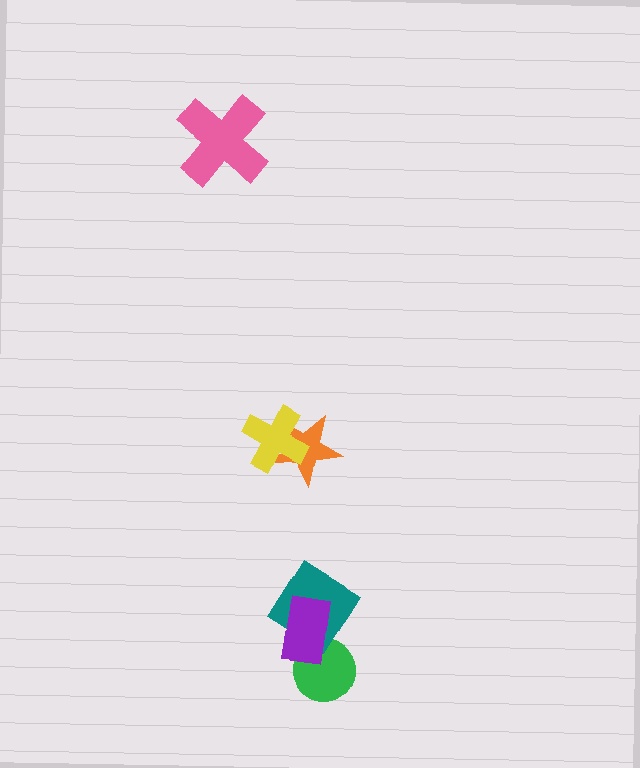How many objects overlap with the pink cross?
0 objects overlap with the pink cross.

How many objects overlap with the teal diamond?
2 objects overlap with the teal diamond.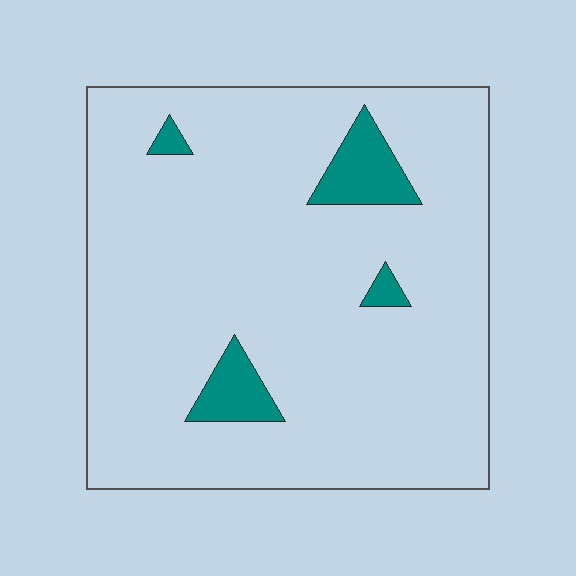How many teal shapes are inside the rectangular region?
4.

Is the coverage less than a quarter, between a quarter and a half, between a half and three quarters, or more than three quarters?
Less than a quarter.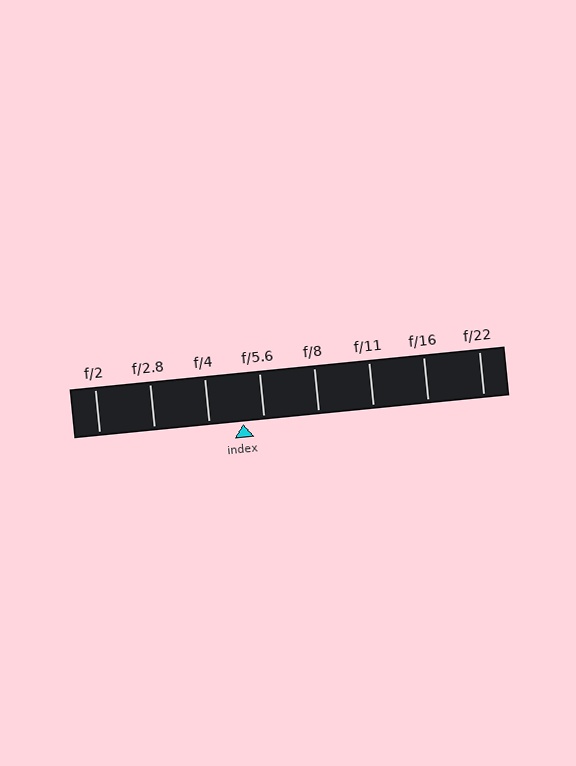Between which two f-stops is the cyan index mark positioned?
The index mark is between f/4 and f/5.6.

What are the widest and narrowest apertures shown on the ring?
The widest aperture shown is f/2 and the narrowest is f/22.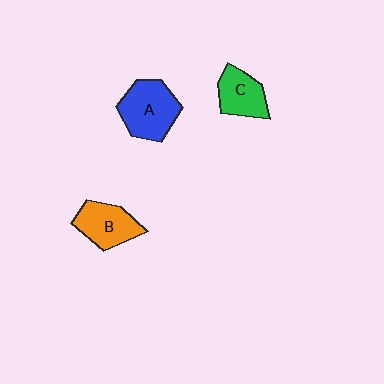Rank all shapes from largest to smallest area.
From largest to smallest: A (blue), B (orange), C (green).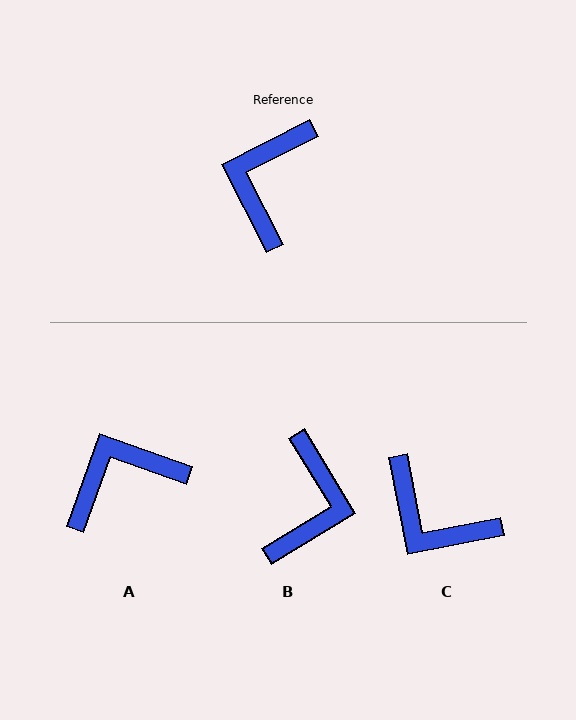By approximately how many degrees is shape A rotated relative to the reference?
Approximately 47 degrees clockwise.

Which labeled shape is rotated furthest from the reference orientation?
B, about 176 degrees away.